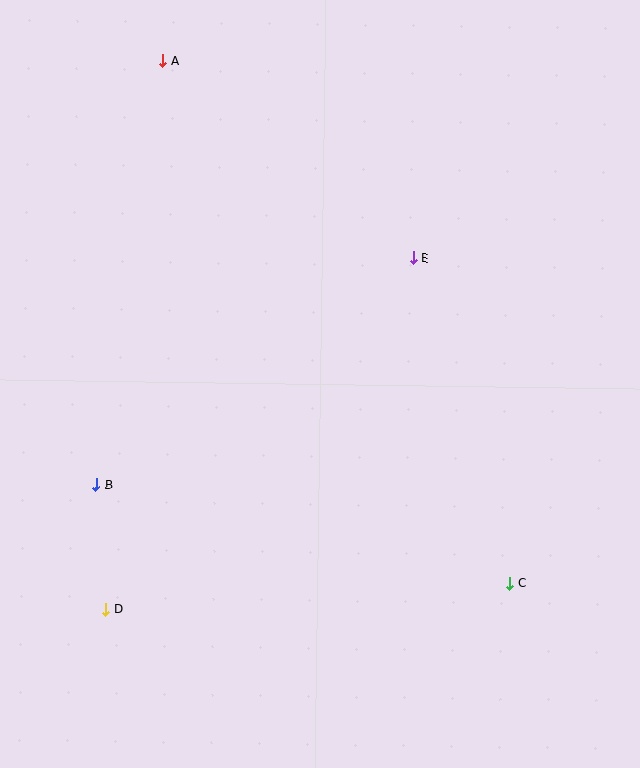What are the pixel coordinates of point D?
Point D is at (106, 609).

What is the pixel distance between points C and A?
The distance between C and A is 627 pixels.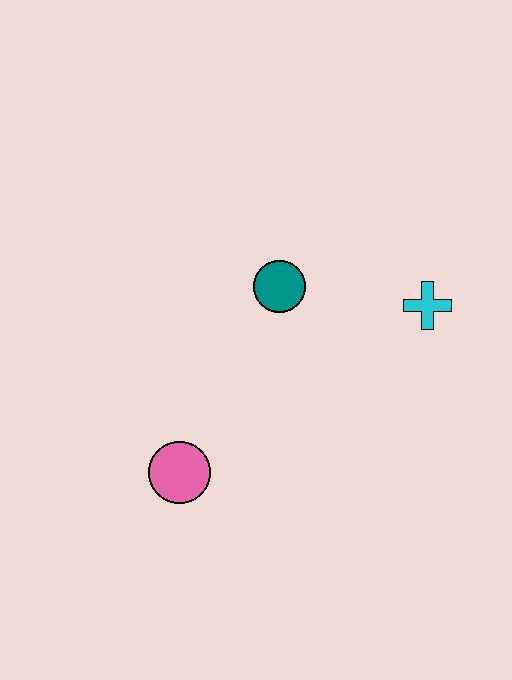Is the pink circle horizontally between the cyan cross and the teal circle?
No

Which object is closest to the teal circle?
The cyan cross is closest to the teal circle.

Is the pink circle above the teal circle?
No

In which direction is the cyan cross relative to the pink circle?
The cyan cross is to the right of the pink circle.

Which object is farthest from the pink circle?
The cyan cross is farthest from the pink circle.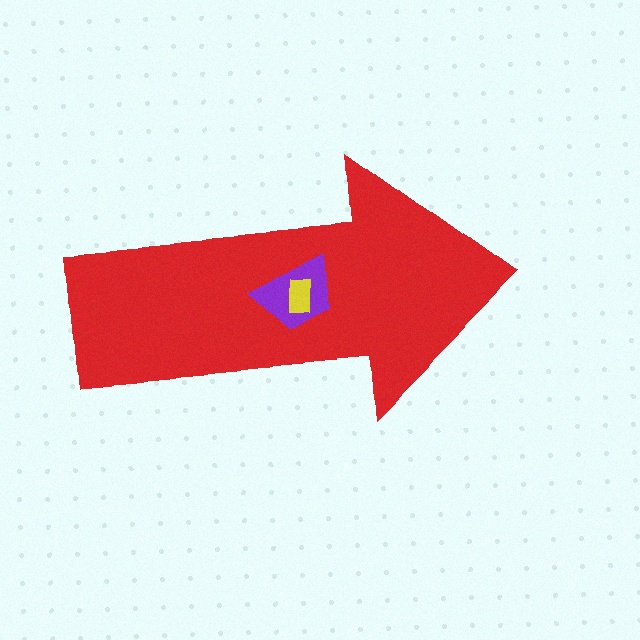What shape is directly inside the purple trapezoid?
The yellow rectangle.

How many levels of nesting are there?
3.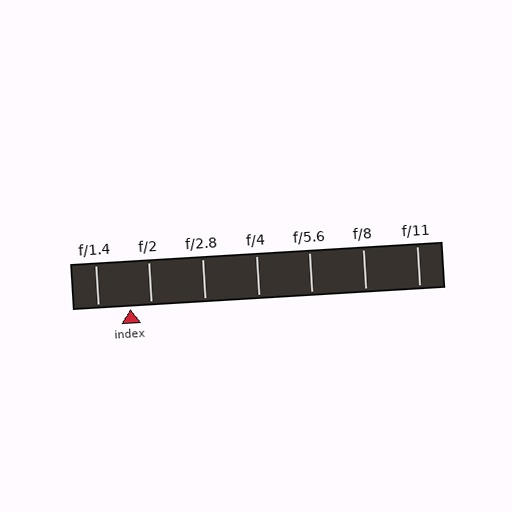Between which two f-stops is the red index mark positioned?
The index mark is between f/1.4 and f/2.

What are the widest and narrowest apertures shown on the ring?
The widest aperture shown is f/1.4 and the narrowest is f/11.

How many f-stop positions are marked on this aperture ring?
There are 7 f-stop positions marked.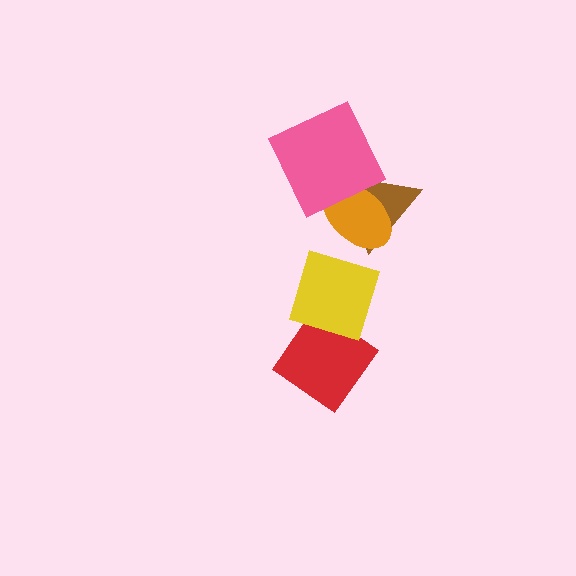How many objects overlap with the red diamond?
1 object overlaps with the red diamond.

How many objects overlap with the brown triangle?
2 objects overlap with the brown triangle.